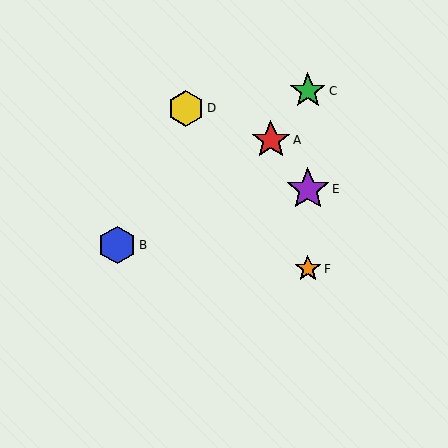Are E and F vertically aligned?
Yes, both are at x≈308.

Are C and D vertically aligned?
No, C is at x≈308 and D is at x≈186.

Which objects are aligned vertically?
Objects C, E, F are aligned vertically.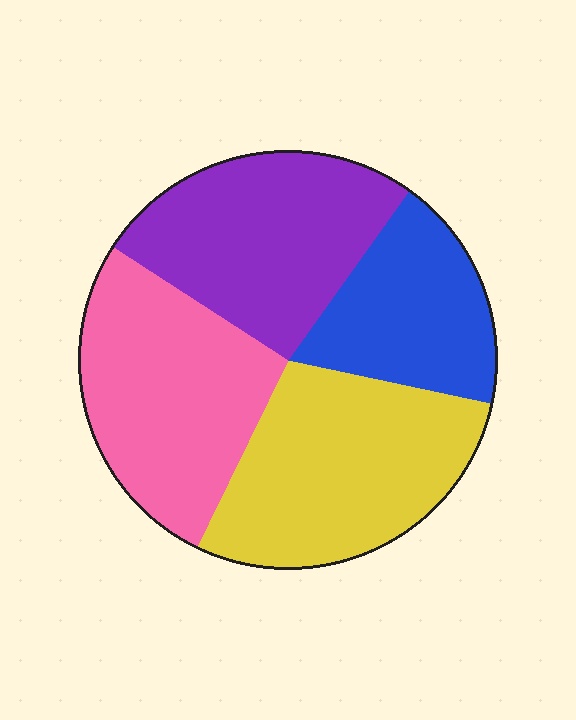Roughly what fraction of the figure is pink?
Pink takes up about one quarter (1/4) of the figure.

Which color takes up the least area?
Blue, at roughly 20%.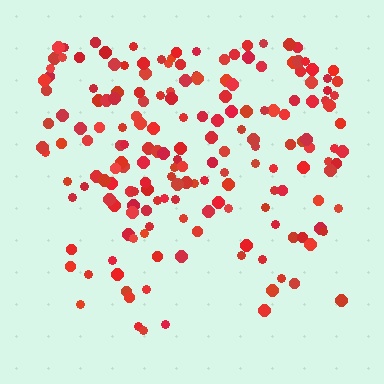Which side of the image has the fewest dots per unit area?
The bottom.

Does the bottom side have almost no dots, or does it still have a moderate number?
Still a moderate number, just noticeably fewer than the top.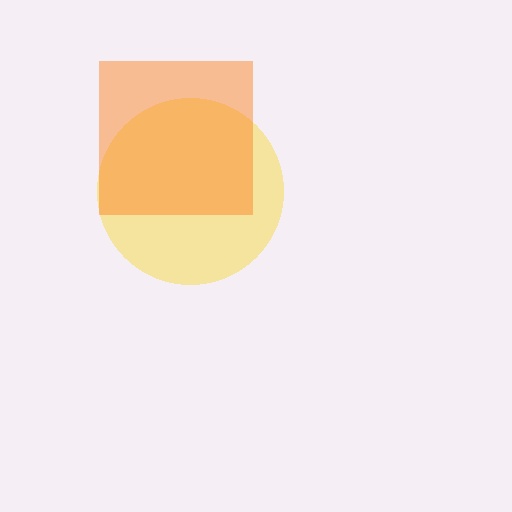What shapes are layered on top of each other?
The layered shapes are: a yellow circle, an orange square.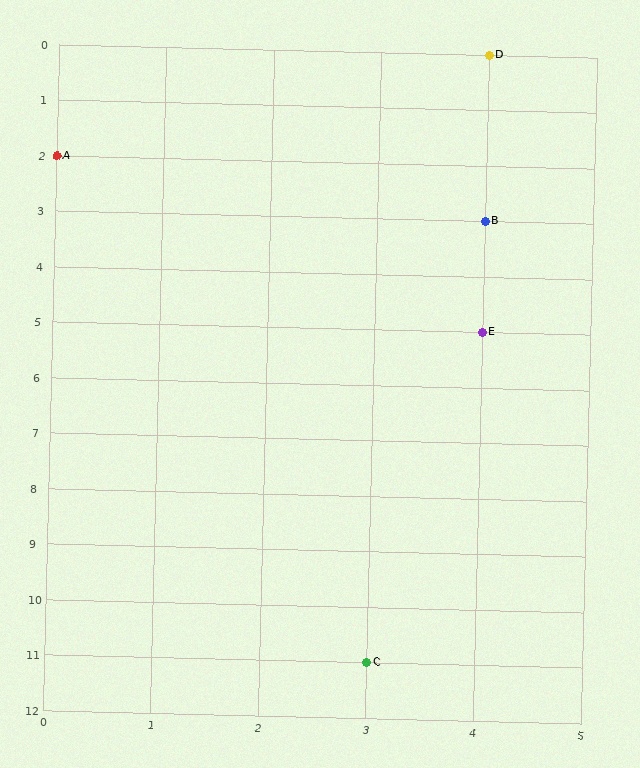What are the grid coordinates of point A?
Point A is at grid coordinates (0, 2).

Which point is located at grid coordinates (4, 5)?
Point E is at (4, 5).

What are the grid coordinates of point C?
Point C is at grid coordinates (3, 11).